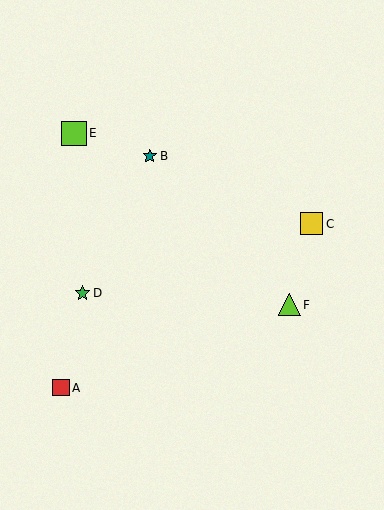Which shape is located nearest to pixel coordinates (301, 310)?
The lime triangle (labeled F) at (289, 305) is nearest to that location.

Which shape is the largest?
The lime square (labeled E) is the largest.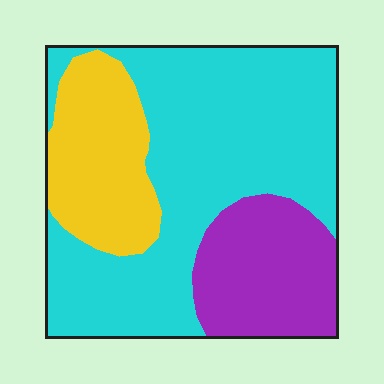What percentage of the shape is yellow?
Yellow covers about 20% of the shape.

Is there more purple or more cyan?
Cyan.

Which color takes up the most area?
Cyan, at roughly 60%.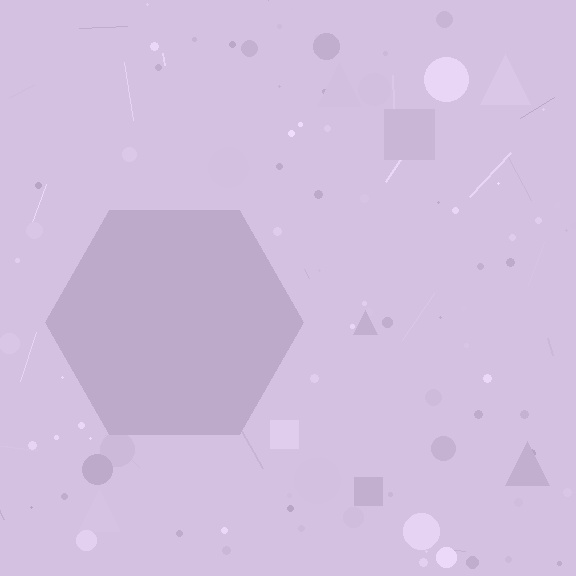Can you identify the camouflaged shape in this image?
The camouflaged shape is a hexagon.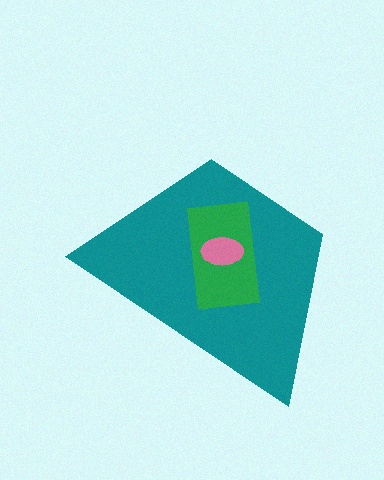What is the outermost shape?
The teal trapezoid.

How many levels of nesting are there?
3.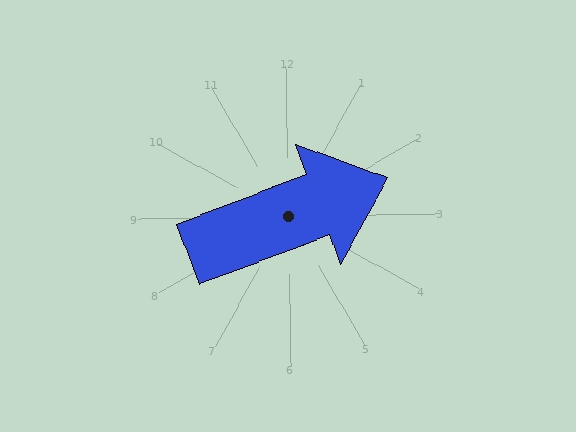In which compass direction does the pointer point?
East.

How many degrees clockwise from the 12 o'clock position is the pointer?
Approximately 70 degrees.